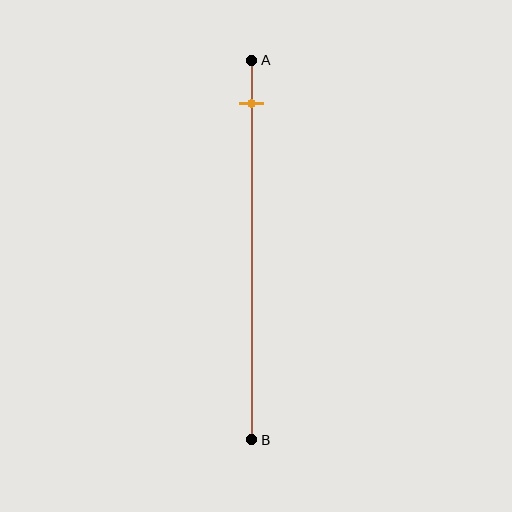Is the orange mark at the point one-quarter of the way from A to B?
No, the mark is at about 10% from A, not at the 25% one-quarter point.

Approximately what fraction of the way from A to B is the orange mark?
The orange mark is approximately 10% of the way from A to B.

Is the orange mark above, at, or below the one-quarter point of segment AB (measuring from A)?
The orange mark is above the one-quarter point of segment AB.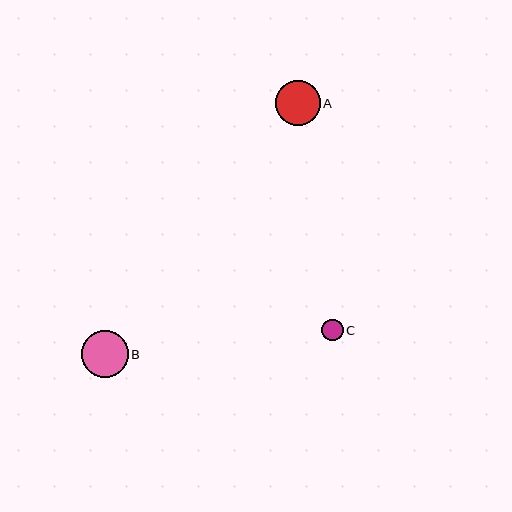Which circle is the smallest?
Circle C is the smallest with a size of approximately 21 pixels.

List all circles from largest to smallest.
From largest to smallest: B, A, C.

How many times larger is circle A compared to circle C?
Circle A is approximately 2.1 times the size of circle C.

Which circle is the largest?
Circle B is the largest with a size of approximately 47 pixels.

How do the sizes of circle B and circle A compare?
Circle B and circle A are approximately the same size.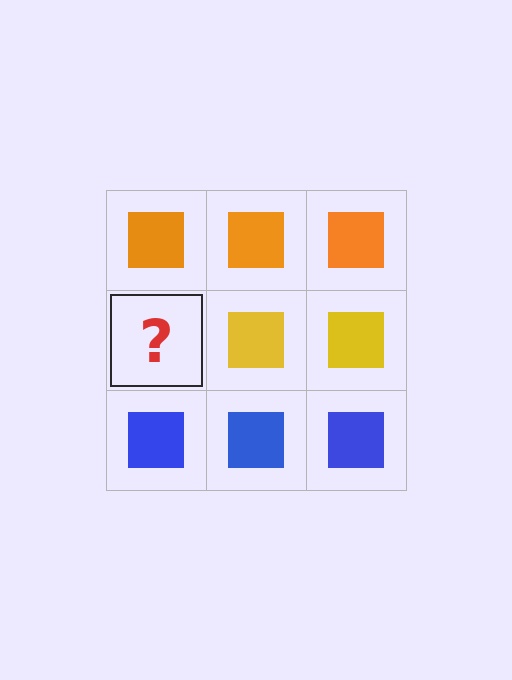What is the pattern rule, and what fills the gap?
The rule is that each row has a consistent color. The gap should be filled with a yellow square.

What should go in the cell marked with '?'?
The missing cell should contain a yellow square.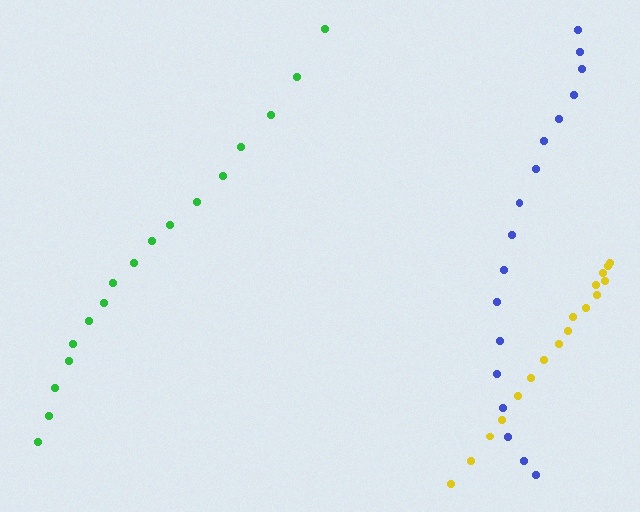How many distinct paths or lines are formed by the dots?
There are 3 distinct paths.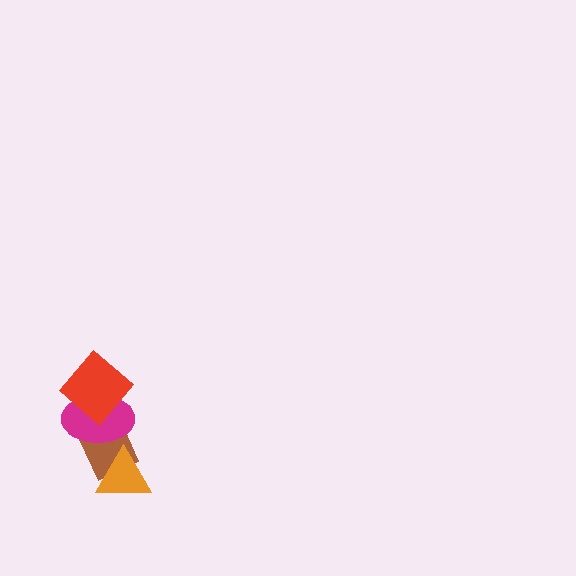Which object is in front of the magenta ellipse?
The red diamond is in front of the magenta ellipse.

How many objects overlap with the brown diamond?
2 objects overlap with the brown diamond.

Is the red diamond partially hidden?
No, no other shape covers it.